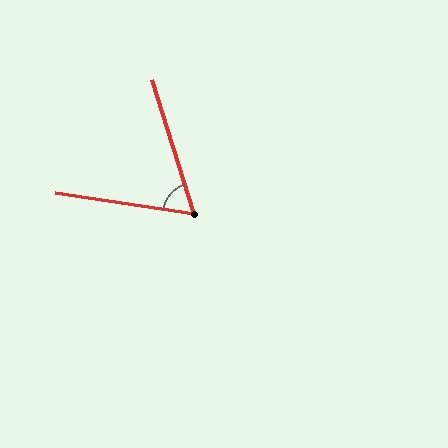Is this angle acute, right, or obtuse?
It is acute.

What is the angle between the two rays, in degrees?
Approximately 64 degrees.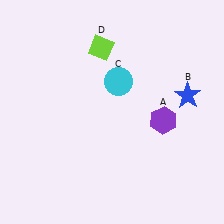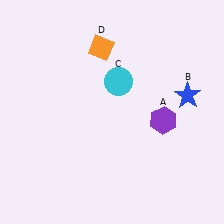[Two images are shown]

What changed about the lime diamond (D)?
In Image 1, D is lime. In Image 2, it changed to orange.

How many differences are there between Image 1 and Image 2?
There is 1 difference between the two images.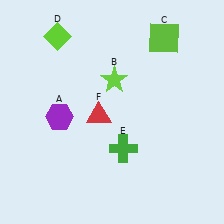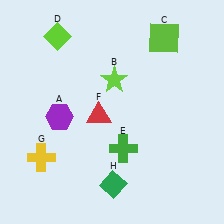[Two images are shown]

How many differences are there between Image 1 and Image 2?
There are 2 differences between the two images.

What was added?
A yellow cross (G), a green diamond (H) were added in Image 2.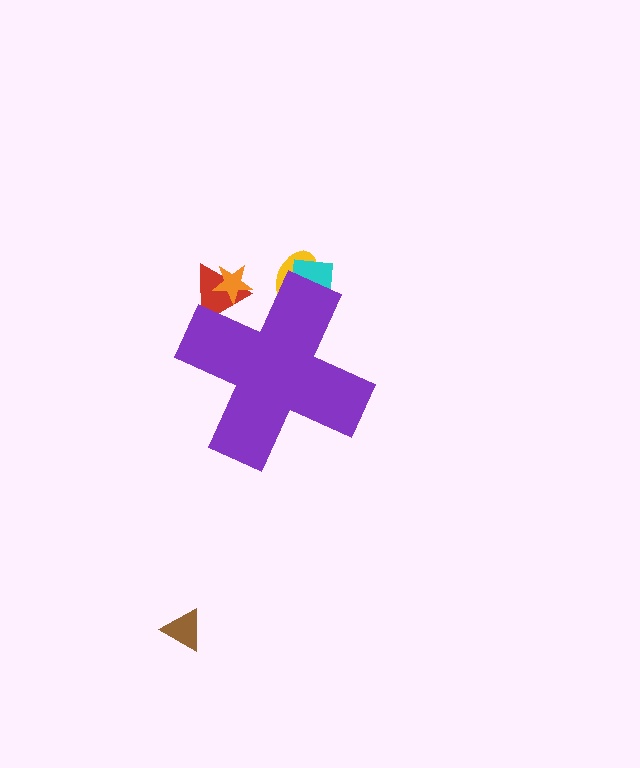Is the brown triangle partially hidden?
No, the brown triangle is fully visible.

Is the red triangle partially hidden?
Yes, the red triangle is partially hidden behind the purple cross.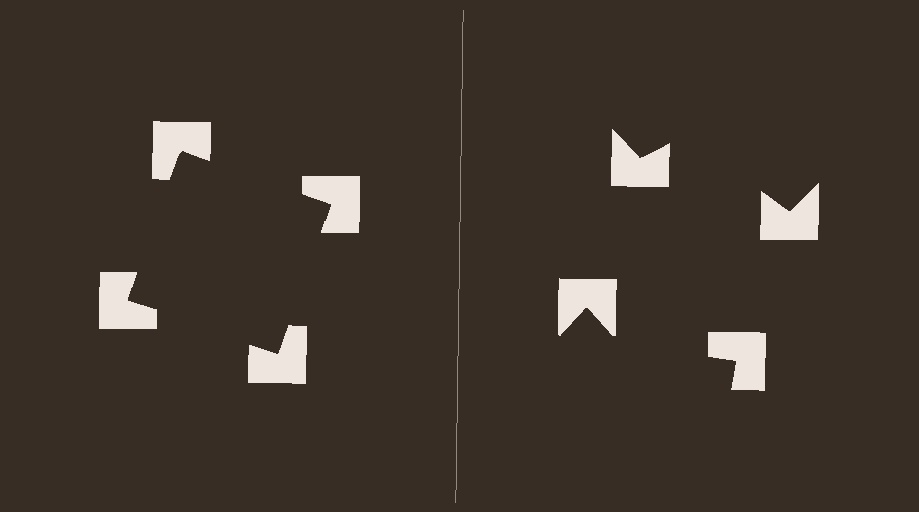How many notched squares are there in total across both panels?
8 — 4 on each side.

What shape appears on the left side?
An illusory square.